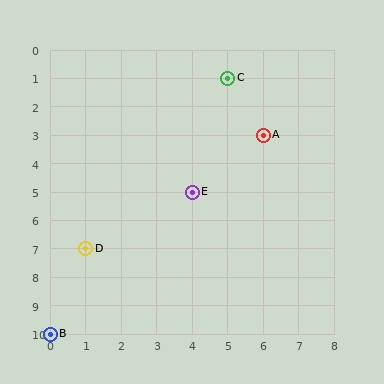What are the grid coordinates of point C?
Point C is at grid coordinates (5, 1).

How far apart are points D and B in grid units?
Points D and B are 1 column and 3 rows apart (about 3.2 grid units diagonally).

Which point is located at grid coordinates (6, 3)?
Point A is at (6, 3).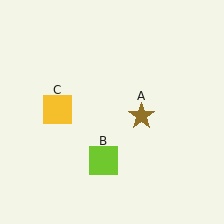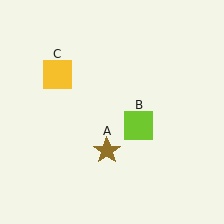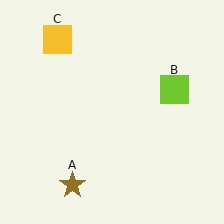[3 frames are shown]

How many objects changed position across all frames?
3 objects changed position: brown star (object A), lime square (object B), yellow square (object C).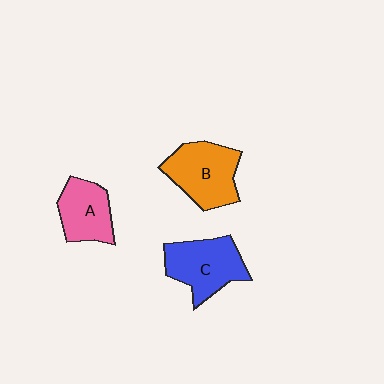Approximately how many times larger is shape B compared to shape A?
Approximately 1.3 times.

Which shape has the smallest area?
Shape A (pink).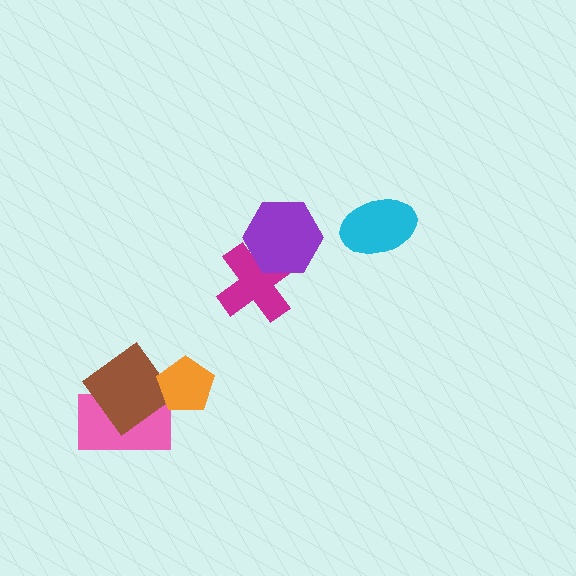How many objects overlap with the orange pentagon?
1 object overlaps with the orange pentagon.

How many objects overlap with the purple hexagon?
1 object overlaps with the purple hexagon.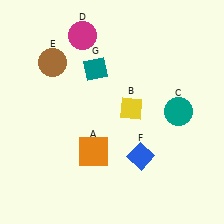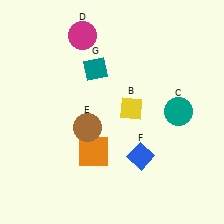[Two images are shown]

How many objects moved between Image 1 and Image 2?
1 object moved between the two images.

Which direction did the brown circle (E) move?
The brown circle (E) moved down.